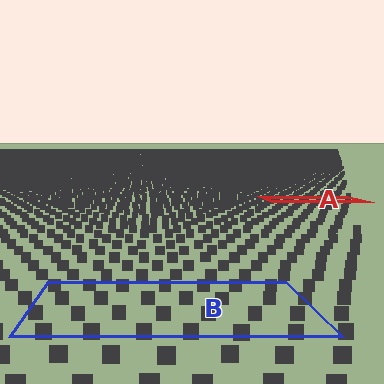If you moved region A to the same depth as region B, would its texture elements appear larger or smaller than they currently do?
They would appear larger. At a closer depth, the same texture elements are projected at a bigger on-screen size.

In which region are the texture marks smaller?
The texture marks are smaller in region A, because it is farther away.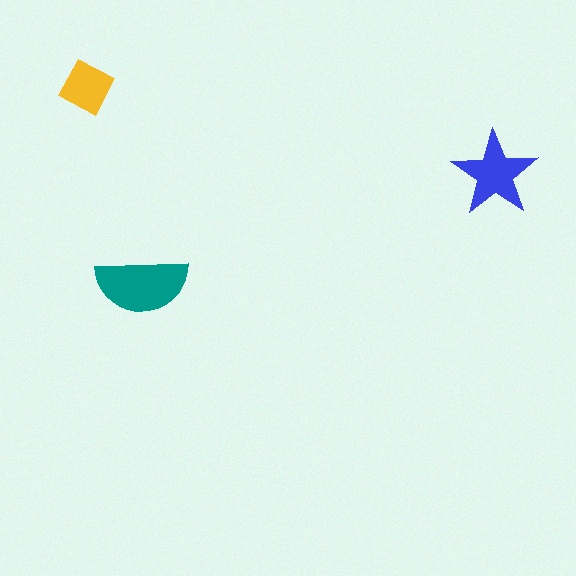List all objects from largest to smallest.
The teal semicircle, the blue star, the yellow diamond.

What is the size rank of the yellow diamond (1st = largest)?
3rd.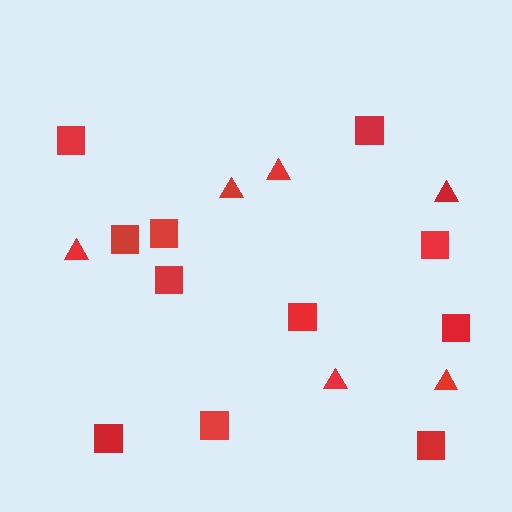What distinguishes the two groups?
There are 2 groups: one group of triangles (6) and one group of squares (11).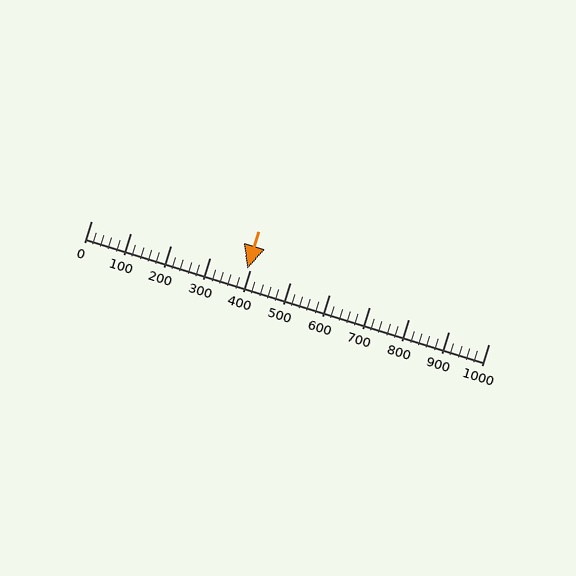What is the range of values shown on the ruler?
The ruler shows values from 0 to 1000.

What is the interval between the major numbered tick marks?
The major tick marks are spaced 100 units apart.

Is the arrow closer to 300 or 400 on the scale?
The arrow is closer to 400.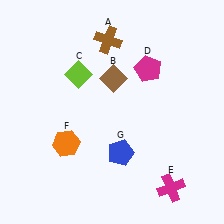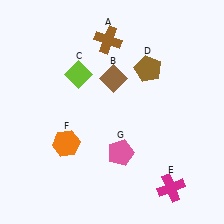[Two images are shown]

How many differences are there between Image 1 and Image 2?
There are 2 differences between the two images.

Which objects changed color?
D changed from magenta to brown. G changed from blue to pink.